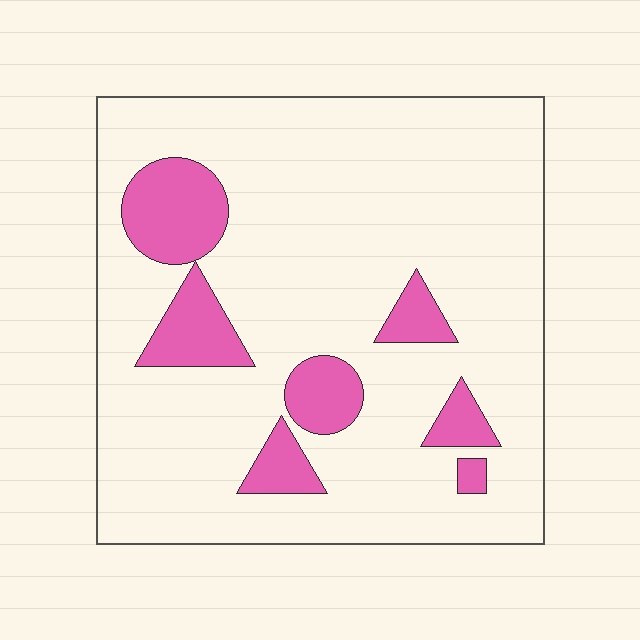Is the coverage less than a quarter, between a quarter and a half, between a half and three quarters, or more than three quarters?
Less than a quarter.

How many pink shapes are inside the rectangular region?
7.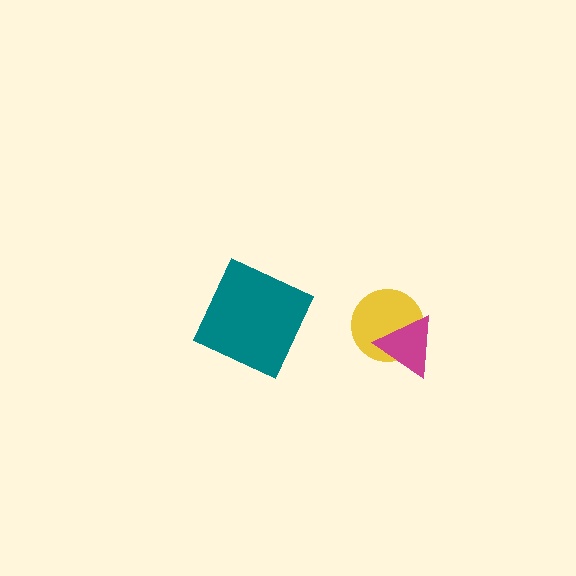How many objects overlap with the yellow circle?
1 object overlaps with the yellow circle.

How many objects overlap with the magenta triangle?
1 object overlaps with the magenta triangle.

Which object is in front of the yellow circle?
The magenta triangle is in front of the yellow circle.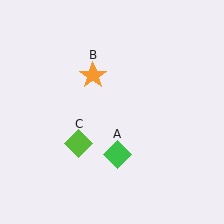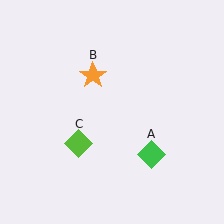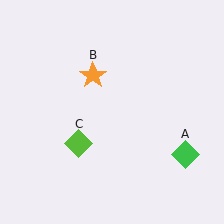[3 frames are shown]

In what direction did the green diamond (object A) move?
The green diamond (object A) moved right.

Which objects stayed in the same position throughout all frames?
Orange star (object B) and lime diamond (object C) remained stationary.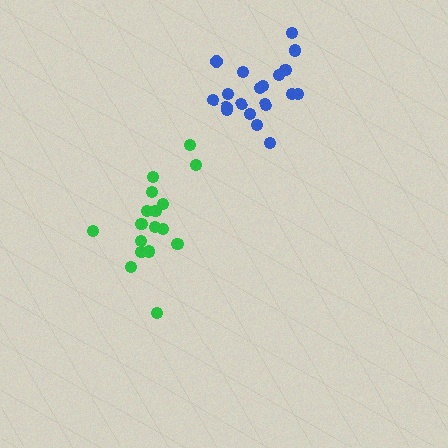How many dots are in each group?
Group 1: 17 dots, Group 2: 19 dots (36 total).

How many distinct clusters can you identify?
There are 2 distinct clusters.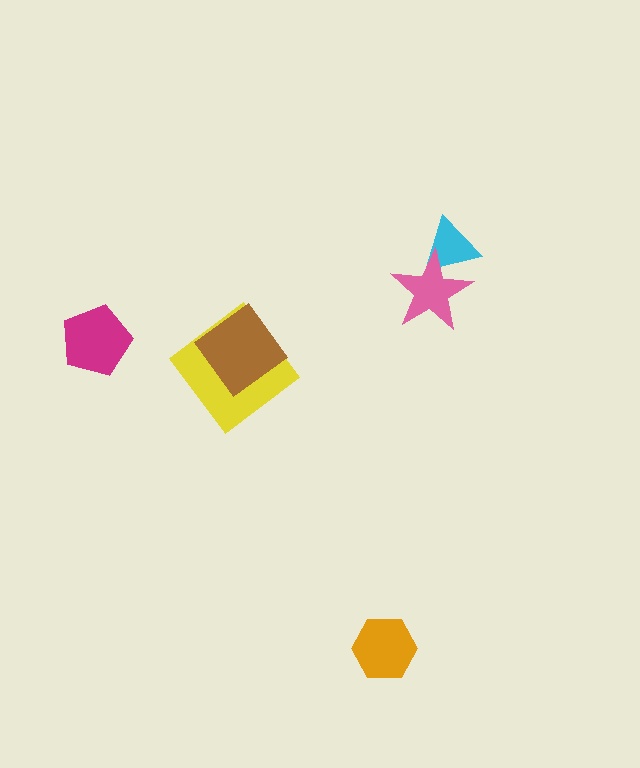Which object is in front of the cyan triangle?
The pink star is in front of the cyan triangle.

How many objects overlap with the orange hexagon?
0 objects overlap with the orange hexagon.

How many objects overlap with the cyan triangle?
1 object overlaps with the cyan triangle.